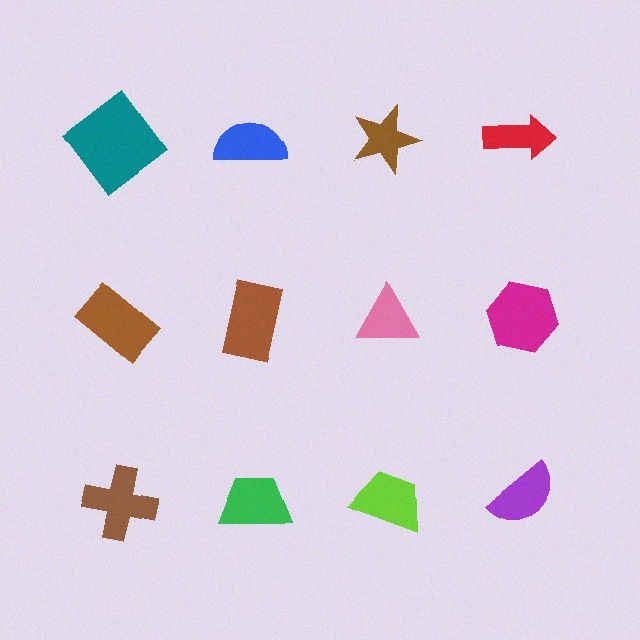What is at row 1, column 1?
A teal diamond.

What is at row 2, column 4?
A magenta hexagon.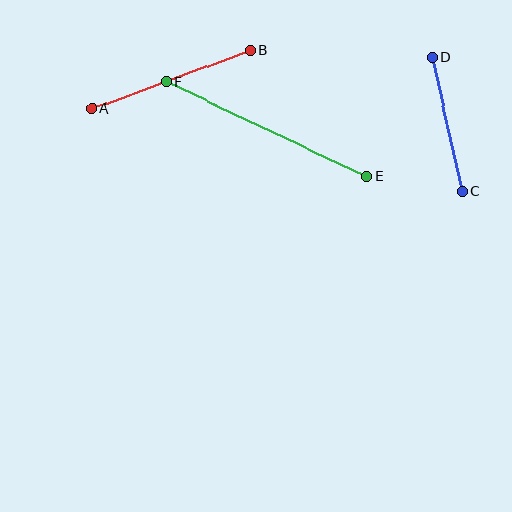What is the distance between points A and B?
The distance is approximately 169 pixels.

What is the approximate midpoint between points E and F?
The midpoint is at approximately (266, 129) pixels.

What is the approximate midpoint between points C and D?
The midpoint is at approximately (447, 124) pixels.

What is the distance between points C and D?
The distance is approximately 138 pixels.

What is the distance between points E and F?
The distance is approximately 222 pixels.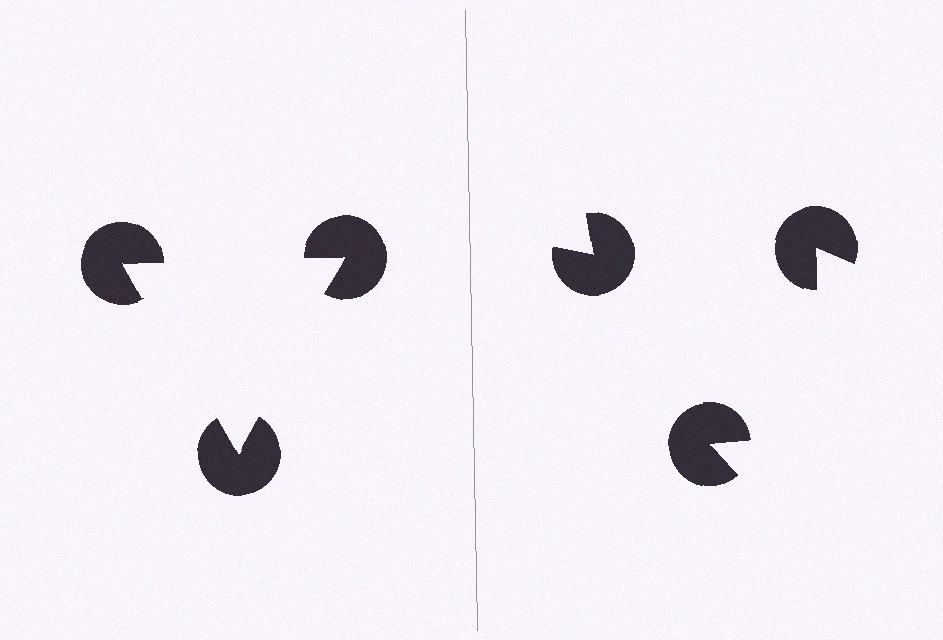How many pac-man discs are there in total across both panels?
6 — 3 on each side.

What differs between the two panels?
The pac-man discs are positioned identically on both sides; only the wedge orientations differ. On the left they align to a triangle; on the right they are misaligned.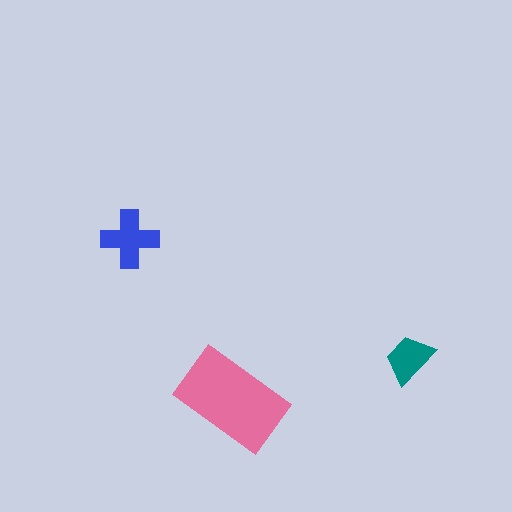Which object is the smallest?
The teal trapezoid.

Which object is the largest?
The pink rectangle.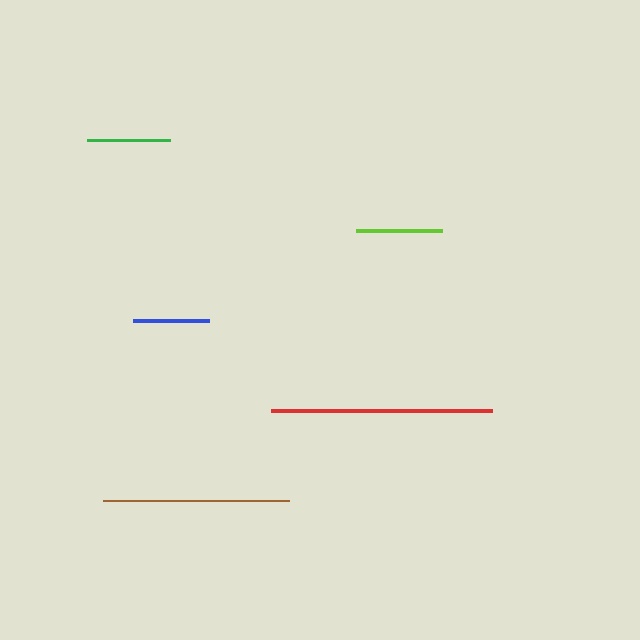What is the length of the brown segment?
The brown segment is approximately 186 pixels long.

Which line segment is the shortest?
The blue line is the shortest at approximately 76 pixels.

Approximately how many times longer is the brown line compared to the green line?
The brown line is approximately 2.2 times the length of the green line.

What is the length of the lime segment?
The lime segment is approximately 87 pixels long.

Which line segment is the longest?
The red line is the longest at approximately 221 pixels.